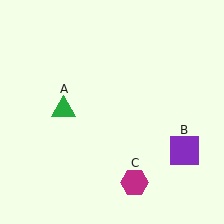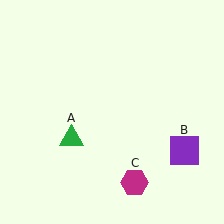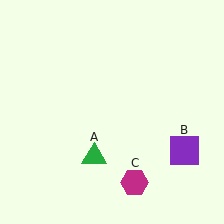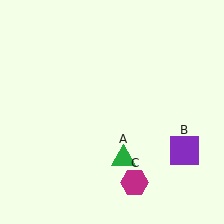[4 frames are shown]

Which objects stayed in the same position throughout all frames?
Purple square (object B) and magenta hexagon (object C) remained stationary.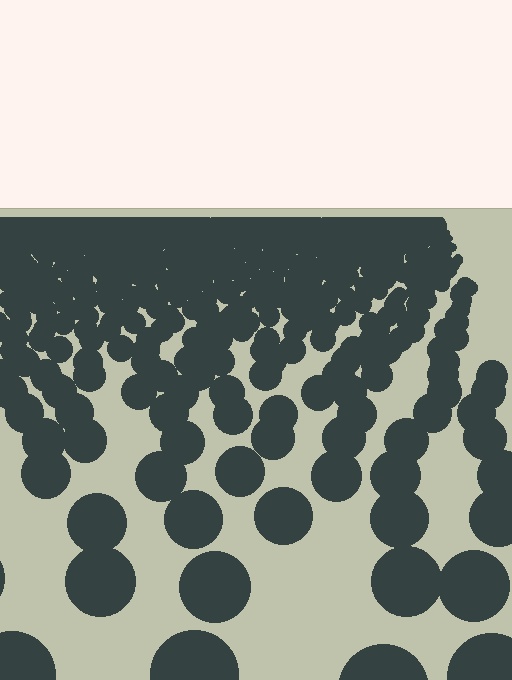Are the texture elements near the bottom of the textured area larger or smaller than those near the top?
Larger. Near the bottom, elements are closer to the viewer and appear at a bigger on-screen size.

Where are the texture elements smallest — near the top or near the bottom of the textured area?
Near the top.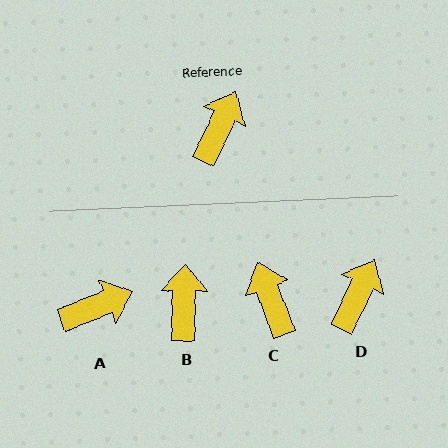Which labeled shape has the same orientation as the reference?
D.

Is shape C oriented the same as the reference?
No, it is off by about 45 degrees.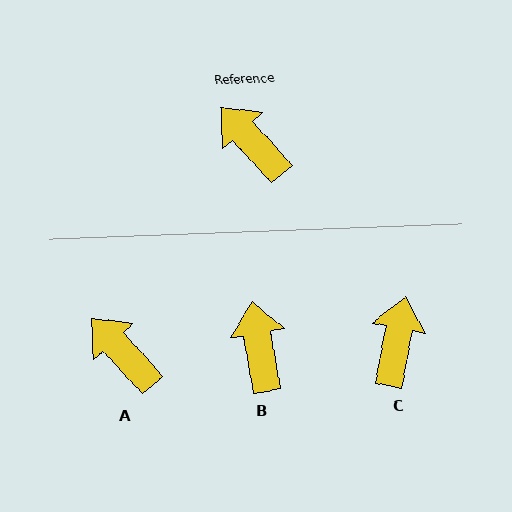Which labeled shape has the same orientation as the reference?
A.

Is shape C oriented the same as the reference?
No, it is off by about 53 degrees.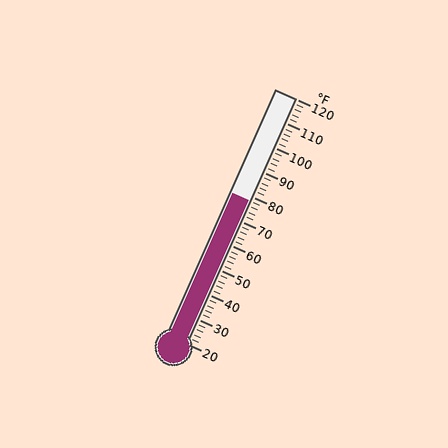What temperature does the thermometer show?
The thermometer shows approximately 78°F.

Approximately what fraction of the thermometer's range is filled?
The thermometer is filled to approximately 60% of its range.